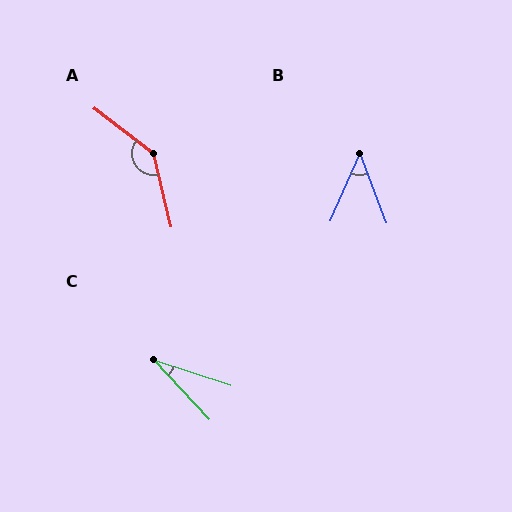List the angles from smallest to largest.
C (29°), B (44°), A (141°).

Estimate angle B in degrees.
Approximately 44 degrees.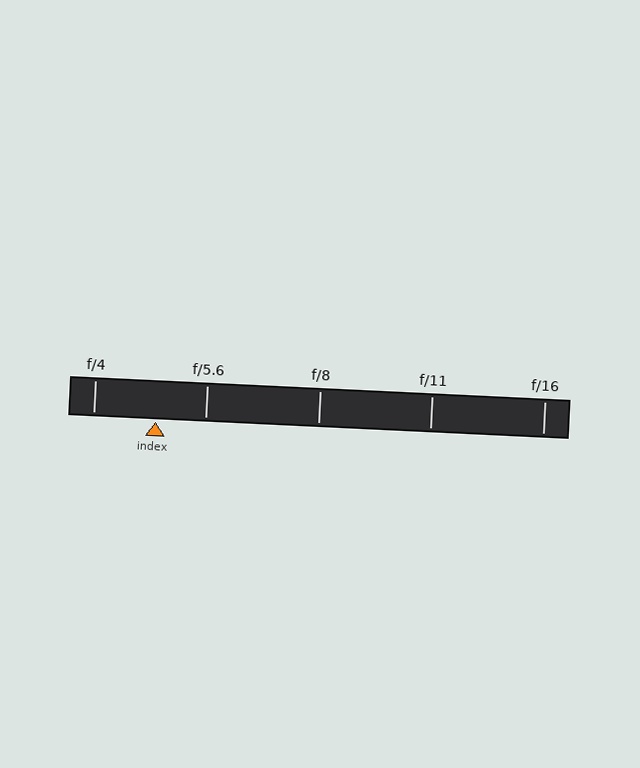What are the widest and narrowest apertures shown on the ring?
The widest aperture shown is f/4 and the narrowest is f/16.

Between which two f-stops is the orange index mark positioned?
The index mark is between f/4 and f/5.6.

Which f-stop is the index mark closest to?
The index mark is closest to f/5.6.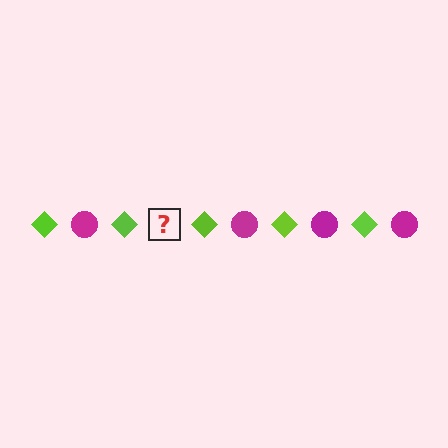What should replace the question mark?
The question mark should be replaced with a magenta circle.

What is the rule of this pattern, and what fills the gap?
The rule is that the pattern alternates between lime diamond and magenta circle. The gap should be filled with a magenta circle.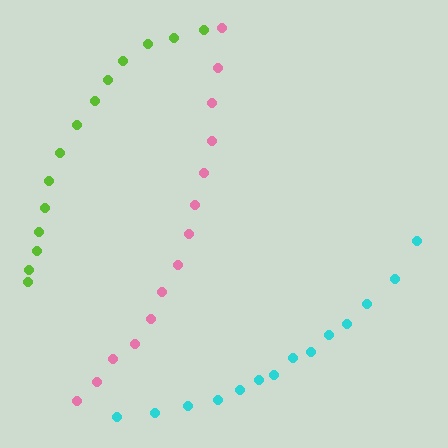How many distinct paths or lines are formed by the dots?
There are 3 distinct paths.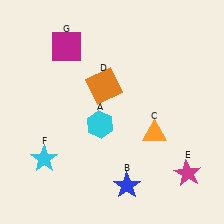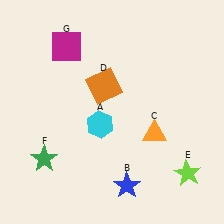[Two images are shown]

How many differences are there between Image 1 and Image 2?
There are 2 differences between the two images.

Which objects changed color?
E changed from magenta to lime. F changed from cyan to green.